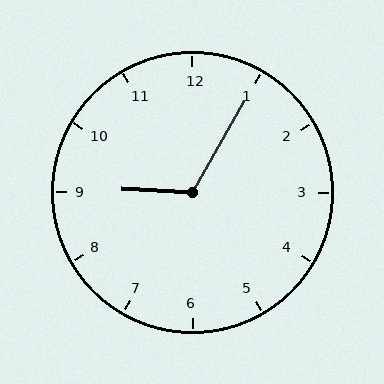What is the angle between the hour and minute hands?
Approximately 118 degrees.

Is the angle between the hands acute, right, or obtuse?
It is obtuse.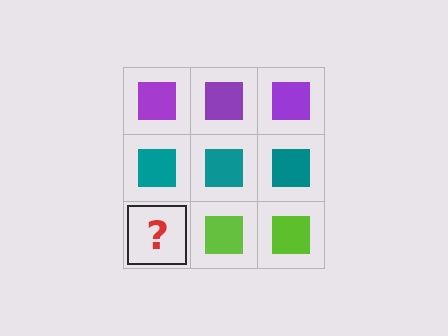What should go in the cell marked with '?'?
The missing cell should contain a lime square.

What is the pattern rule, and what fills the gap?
The rule is that each row has a consistent color. The gap should be filled with a lime square.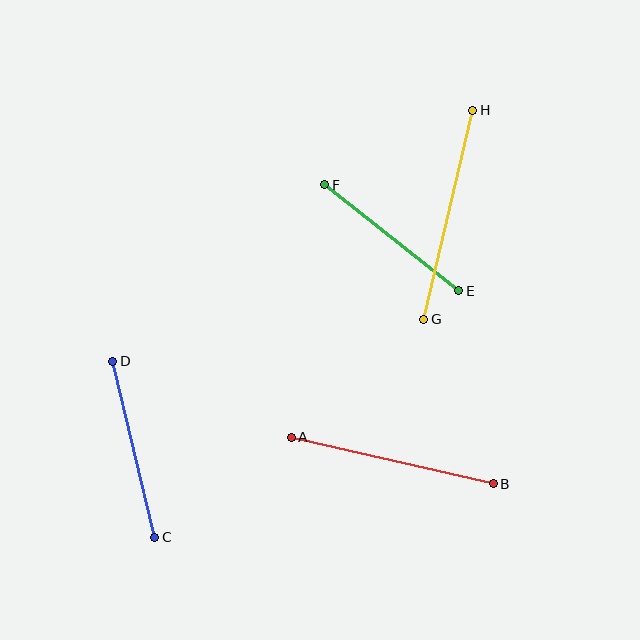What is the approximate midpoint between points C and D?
The midpoint is at approximately (134, 449) pixels.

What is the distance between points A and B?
The distance is approximately 207 pixels.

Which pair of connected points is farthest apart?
Points G and H are farthest apart.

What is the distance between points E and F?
The distance is approximately 171 pixels.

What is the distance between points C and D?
The distance is approximately 181 pixels.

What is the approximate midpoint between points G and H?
The midpoint is at approximately (448, 215) pixels.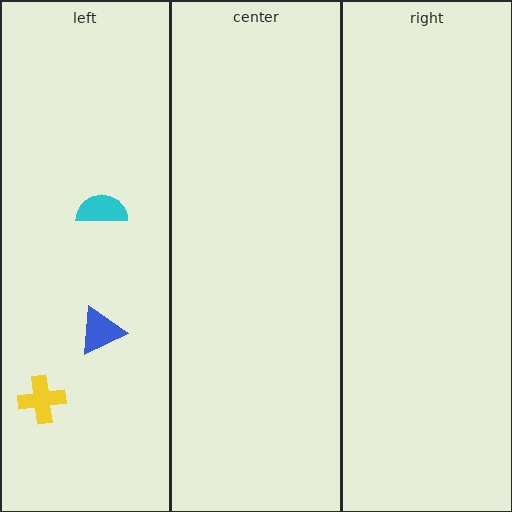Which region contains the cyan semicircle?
The left region.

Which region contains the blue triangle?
The left region.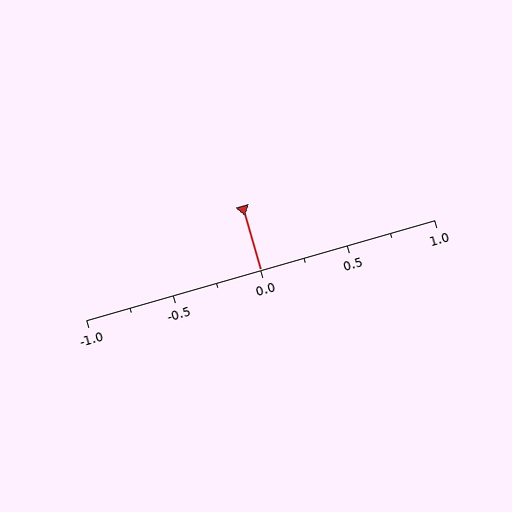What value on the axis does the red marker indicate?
The marker indicates approximately 0.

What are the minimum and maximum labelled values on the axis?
The axis runs from -1.0 to 1.0.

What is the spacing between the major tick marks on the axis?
The major ticks are spaced 0.5 apart.